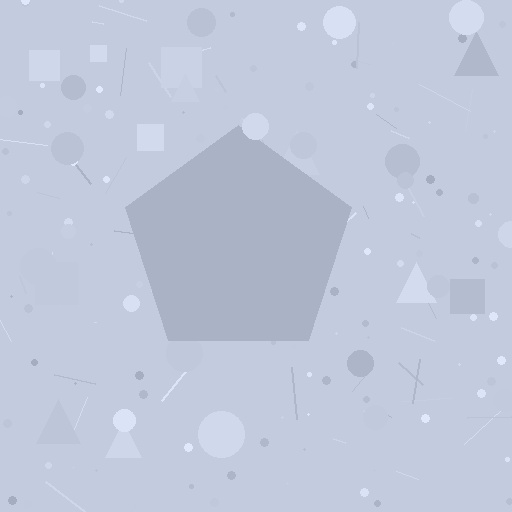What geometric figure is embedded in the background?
A pentagon is embedded in the background.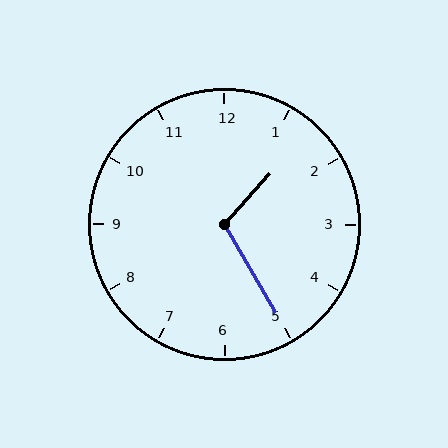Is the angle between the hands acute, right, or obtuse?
It is obtuse.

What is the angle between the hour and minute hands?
Approximately 108 degrees.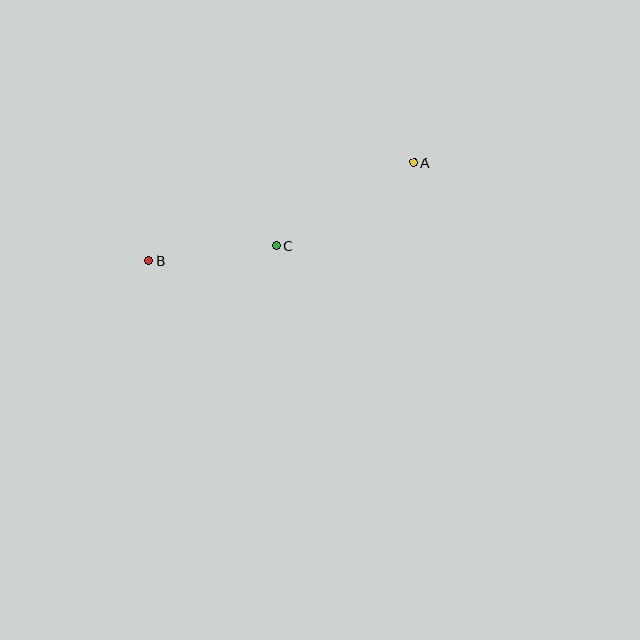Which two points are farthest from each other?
Points A and B are farthest from each other.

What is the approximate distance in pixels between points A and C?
The distance between A and C is approximately 160 pixels.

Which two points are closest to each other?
Points B and C are closest to each other.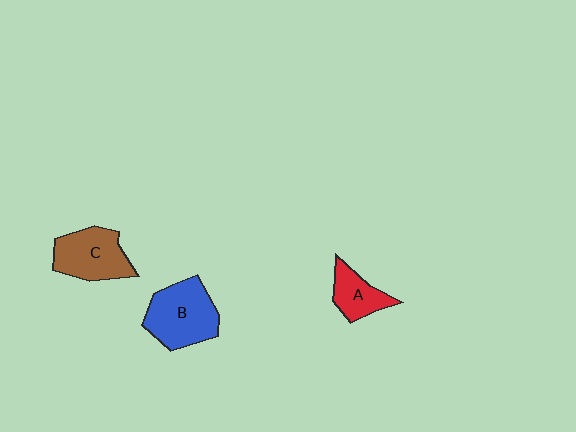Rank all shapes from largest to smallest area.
From largest to smallest: B (blue), C (brown), A (red).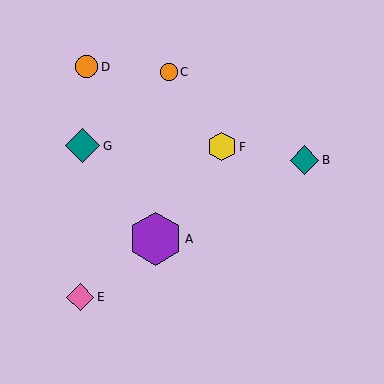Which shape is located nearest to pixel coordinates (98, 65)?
The orange circle (labeled D) at (86, 67) is nearest to that location.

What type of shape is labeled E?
Shape E is a pink diamond.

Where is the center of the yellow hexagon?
The center of the yellow hexagon is at (222, 147).